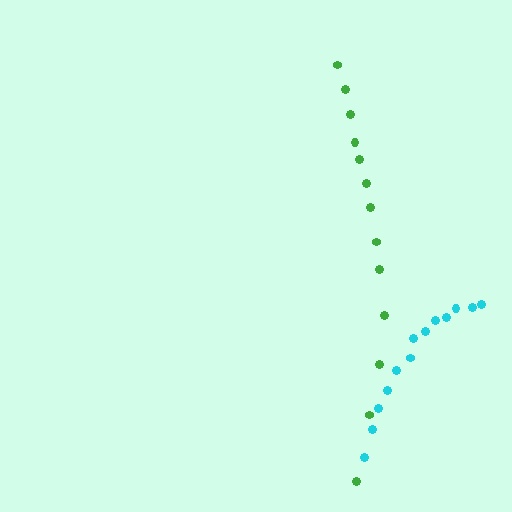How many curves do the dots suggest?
There are 2 distinct paths.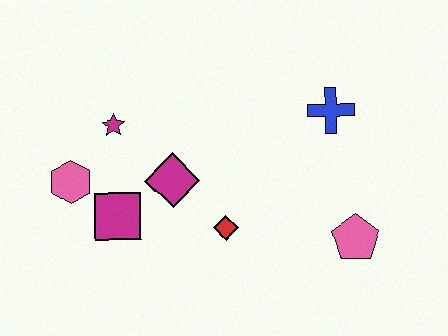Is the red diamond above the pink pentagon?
Yes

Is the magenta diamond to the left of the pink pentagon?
Yes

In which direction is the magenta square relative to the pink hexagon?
The magenta square is to the right of the pink hexagon.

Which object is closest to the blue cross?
The pink pentagon is closest to the blue cross.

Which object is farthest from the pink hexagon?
The pink pentagon is farthest from the pink hexagon.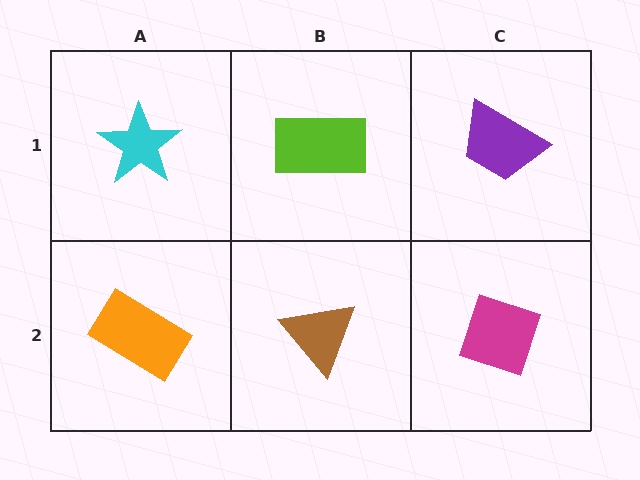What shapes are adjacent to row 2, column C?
A purple trapezoid (row 1, column C), a brown triangle (row 2, column B).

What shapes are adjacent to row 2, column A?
A cyan star (row 1, column A), a brown triangle (row 2, column B).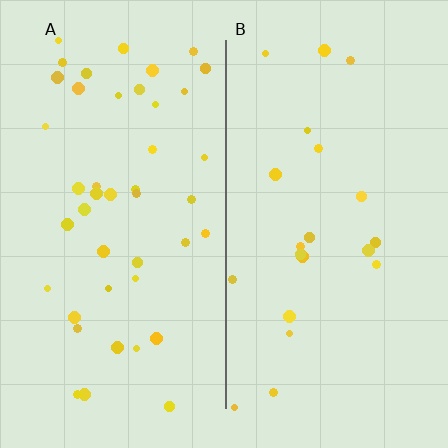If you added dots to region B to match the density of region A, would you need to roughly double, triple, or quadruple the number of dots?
Approximately double.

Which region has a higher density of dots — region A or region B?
A (the left).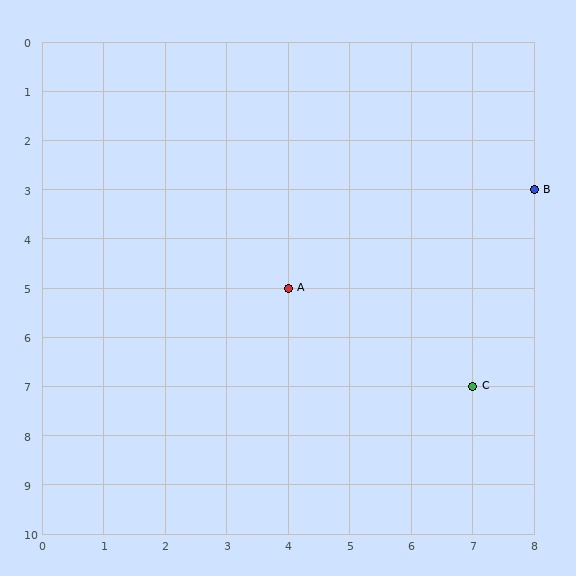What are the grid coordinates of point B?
Point B is at grid coordinates (8, 3).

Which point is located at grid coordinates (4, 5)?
Point A is at (4, 5).